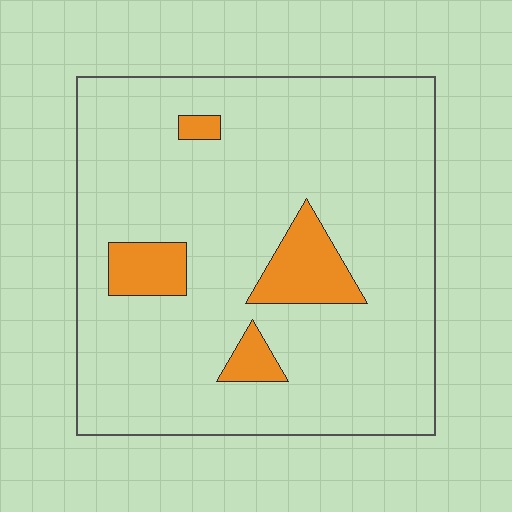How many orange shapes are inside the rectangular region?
4.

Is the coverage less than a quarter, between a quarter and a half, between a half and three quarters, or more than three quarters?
Less than a quarter.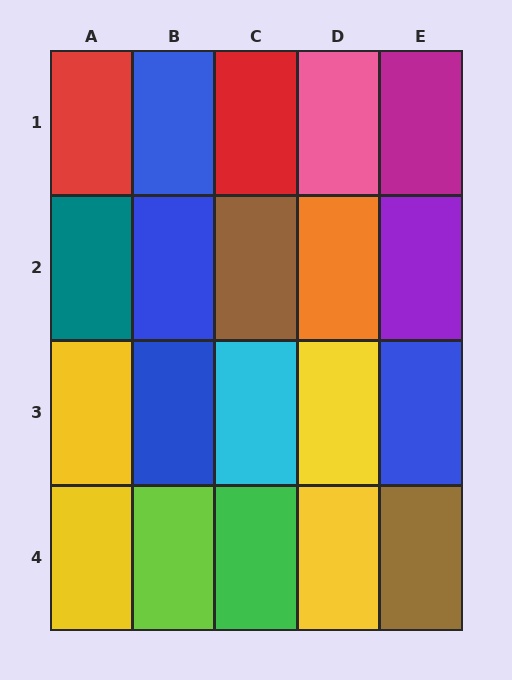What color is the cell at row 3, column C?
Cyan.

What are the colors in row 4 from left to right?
Yellow, lime, green, yellow, brown.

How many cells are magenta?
1 cell is magenta.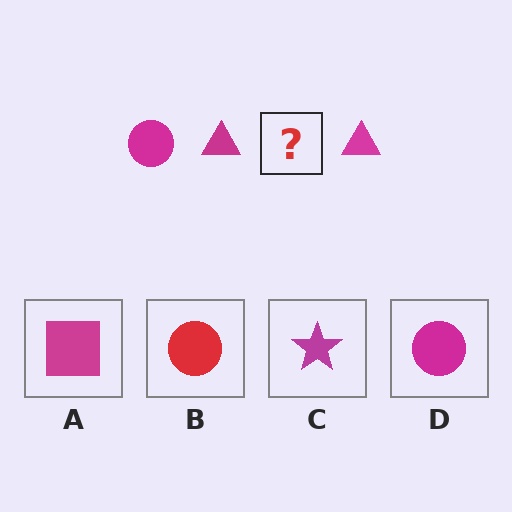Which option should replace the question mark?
Option D.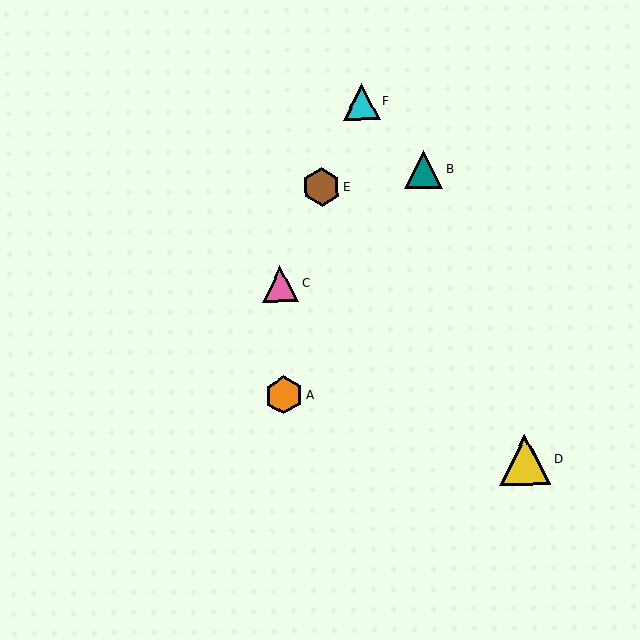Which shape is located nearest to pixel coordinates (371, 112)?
The cyan triangle (labeled F) at (362, 102) is nearest to that location.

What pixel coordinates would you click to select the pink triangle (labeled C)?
Click at (280, 284) to select the pink triangle C.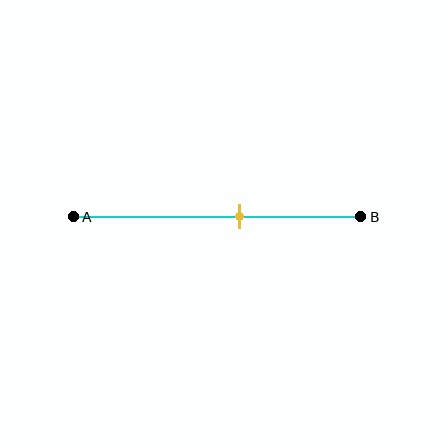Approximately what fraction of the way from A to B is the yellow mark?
The yellow mark is approximately 60% of the way from A to B.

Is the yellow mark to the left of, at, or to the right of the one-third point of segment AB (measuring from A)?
The yellow mark is to the right of the one-third point of segment AB.